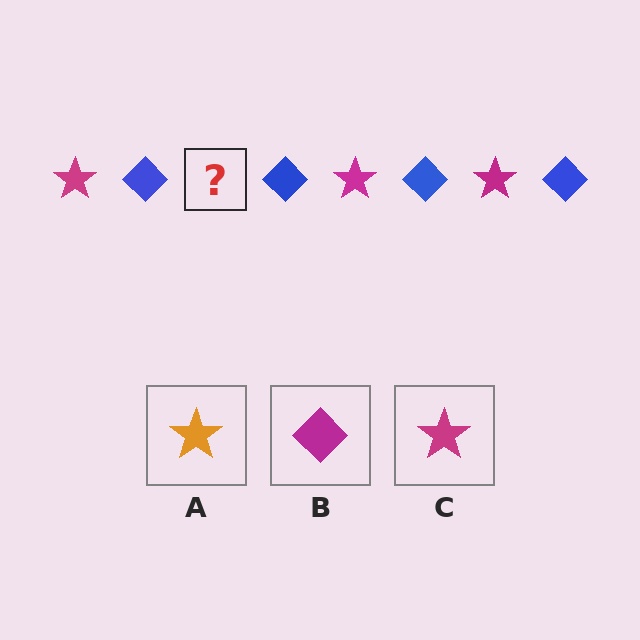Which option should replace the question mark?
Option C.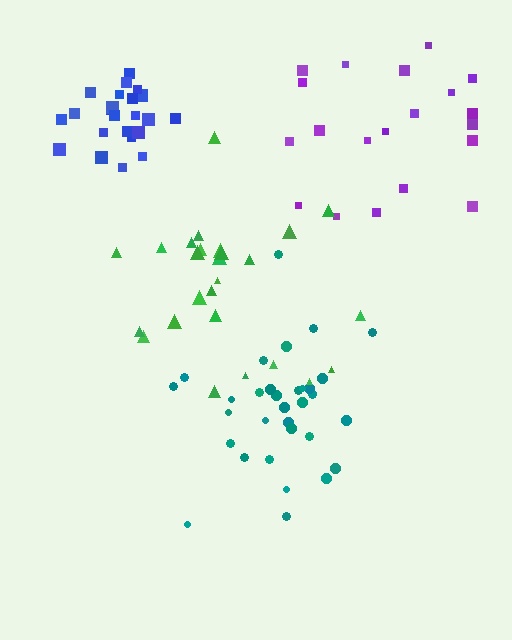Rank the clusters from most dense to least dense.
blue, teal, green, purple.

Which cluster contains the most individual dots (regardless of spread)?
Teal (33).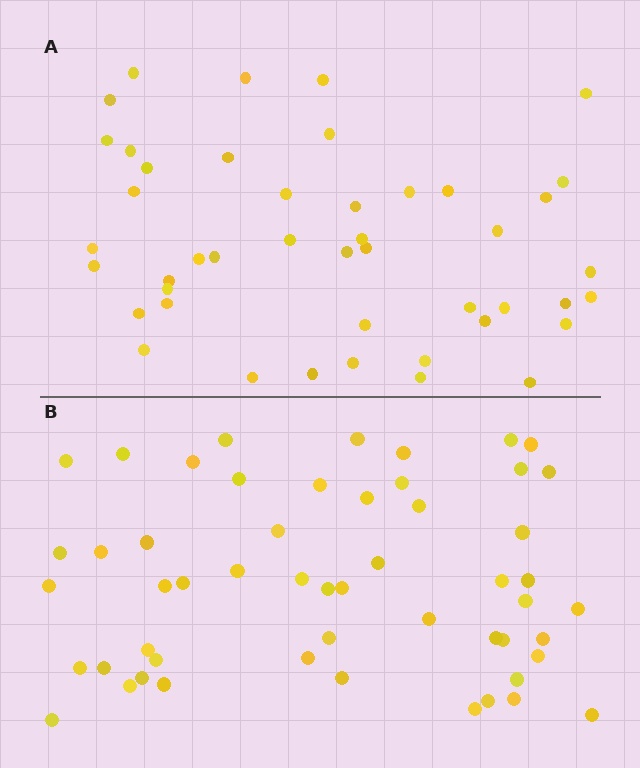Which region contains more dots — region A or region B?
Region B (the bottom region) has more dots.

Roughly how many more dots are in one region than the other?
Region B has roughly 8 or so more dots than region A.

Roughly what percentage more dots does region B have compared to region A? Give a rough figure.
About 20% more.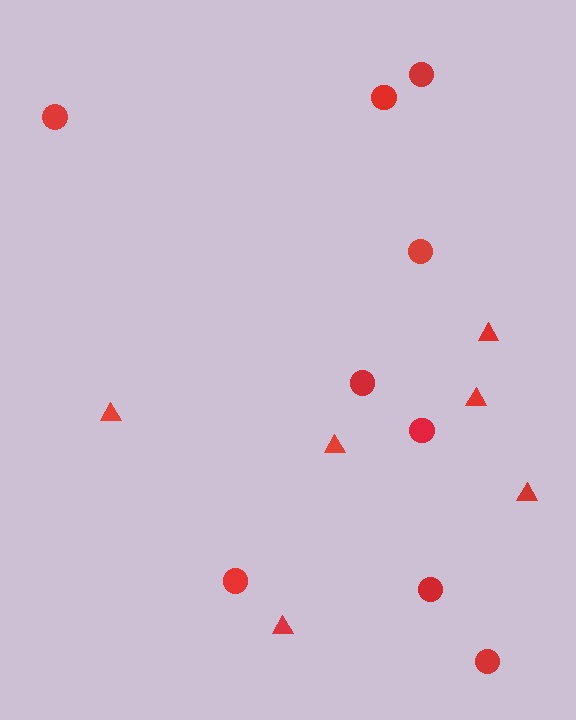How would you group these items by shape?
There are 2 groups: one group of circles (9) and one group of triangles (6).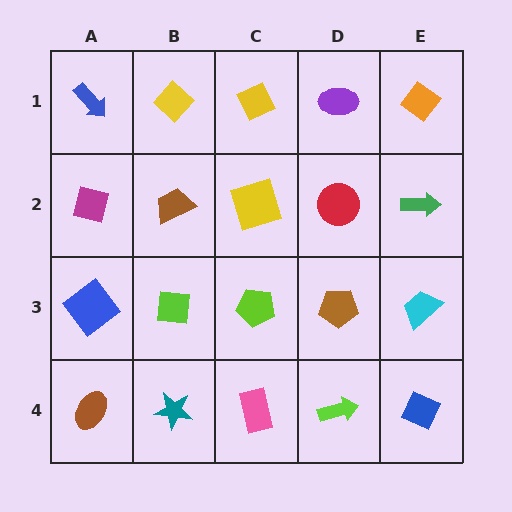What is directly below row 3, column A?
A brown ellipse.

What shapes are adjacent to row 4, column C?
A lime pentagon (row 3, column C), a teal star (row 4, column B), a lime arrow (row 4, column D).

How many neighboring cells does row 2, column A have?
3.